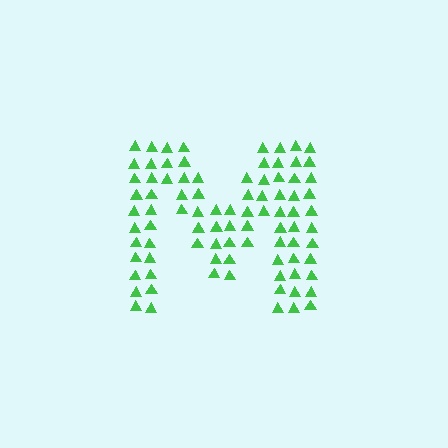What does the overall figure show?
The overall figure shows the letter M.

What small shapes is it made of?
It is made of small triangles.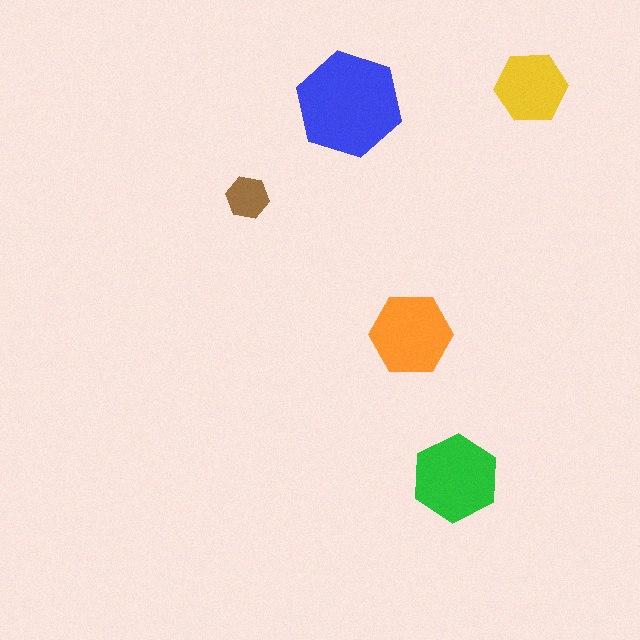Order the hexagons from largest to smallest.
the blue one, the green one, the orange one, the yellow one, the brown one.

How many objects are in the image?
There are 5 objects in the image.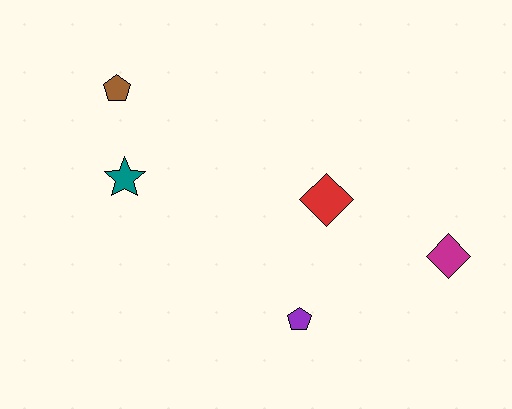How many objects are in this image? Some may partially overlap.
There are 5 objects.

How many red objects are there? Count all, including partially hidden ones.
There is 1 red object.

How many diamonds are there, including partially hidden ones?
There are 2 diamonds.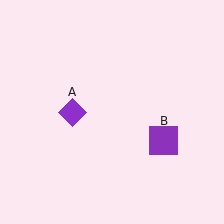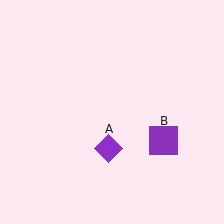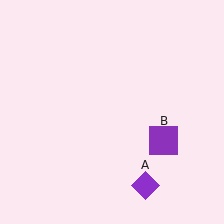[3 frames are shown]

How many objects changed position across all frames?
1 object changed position: purple diamond (object A).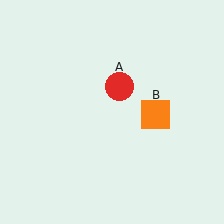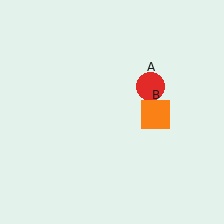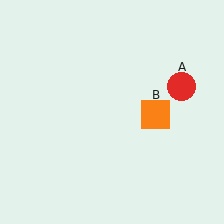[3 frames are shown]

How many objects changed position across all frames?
1 object changed position: red circle (object A).